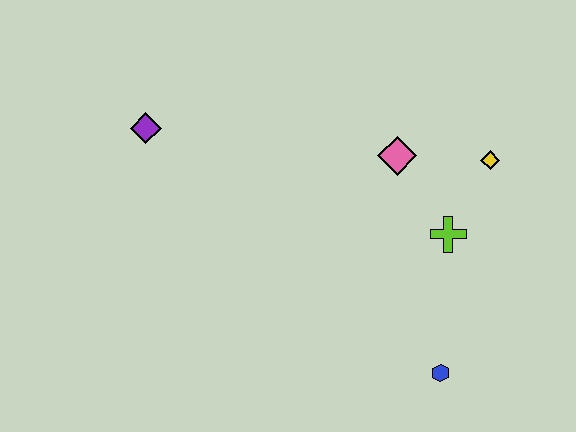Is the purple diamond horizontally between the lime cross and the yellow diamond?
No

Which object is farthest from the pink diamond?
The purple diamond is farthest from the pink diamond.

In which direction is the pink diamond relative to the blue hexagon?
The pink diamond is above the blue hexagon.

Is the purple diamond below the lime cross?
No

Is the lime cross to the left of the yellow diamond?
Yes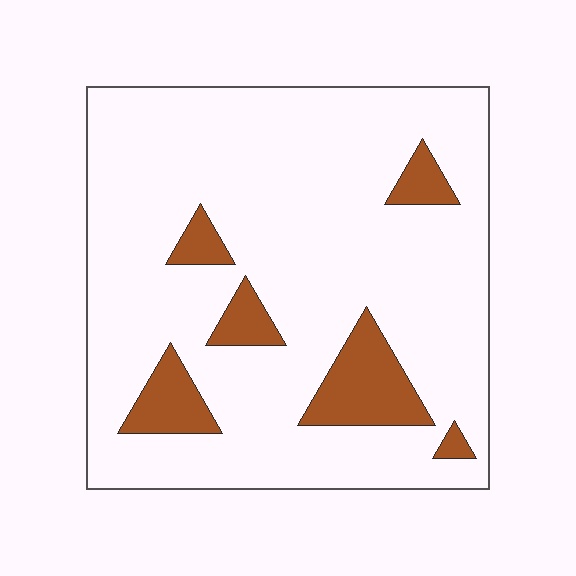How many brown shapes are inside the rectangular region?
6.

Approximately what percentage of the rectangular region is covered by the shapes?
Approximately 15%.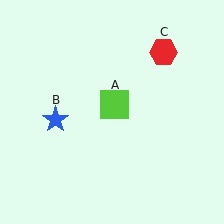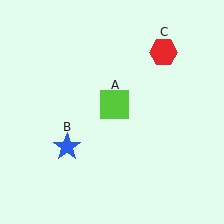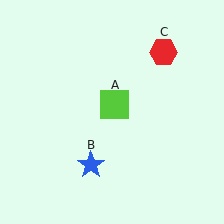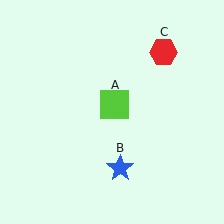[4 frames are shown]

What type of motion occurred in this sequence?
The blue star (object B) rotated counterclockwise around the center of the scene.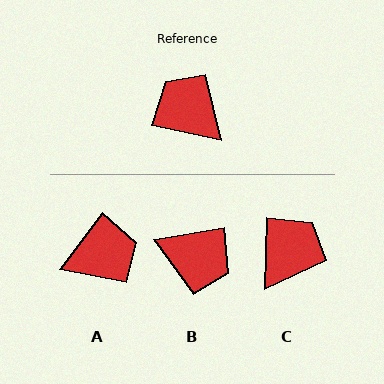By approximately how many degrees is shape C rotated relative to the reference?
Approximately 79 degrees clockwise.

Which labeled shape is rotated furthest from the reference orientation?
B, about 158 degrees away.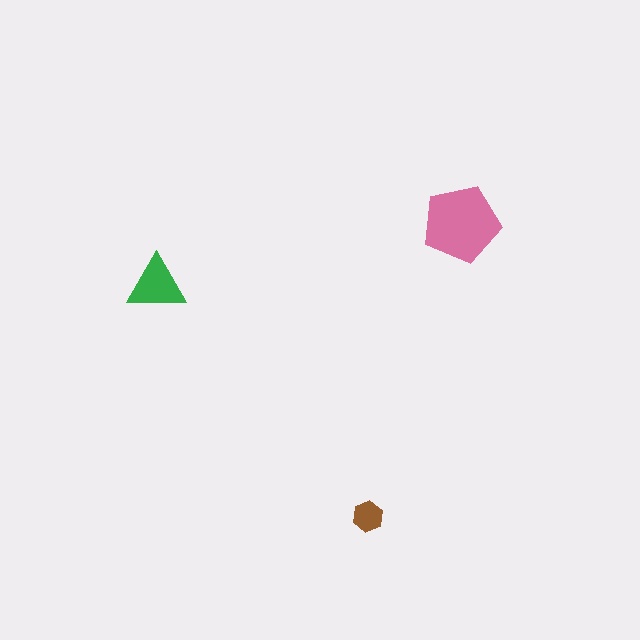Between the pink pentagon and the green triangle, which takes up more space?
The pink pentagon.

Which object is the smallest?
The brown hexagon.